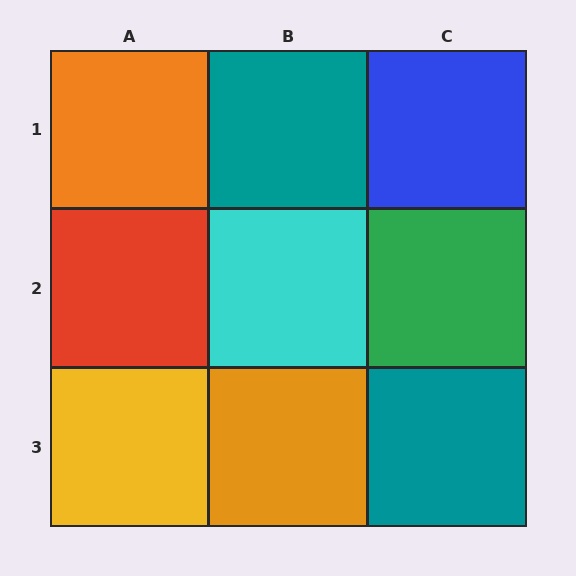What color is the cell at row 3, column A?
Yellow.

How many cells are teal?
2 cells are teal.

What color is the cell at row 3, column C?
Teal.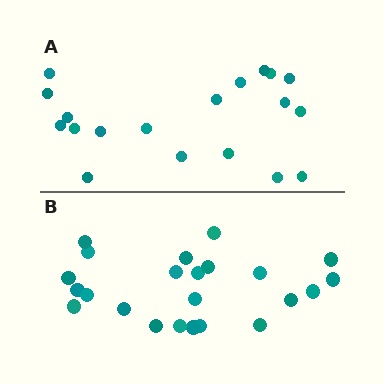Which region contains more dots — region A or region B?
Region B (the bottom region) has more dots.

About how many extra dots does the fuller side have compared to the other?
Region B has about 4 more dots than region A.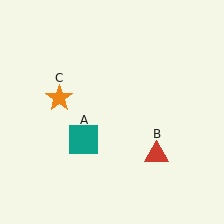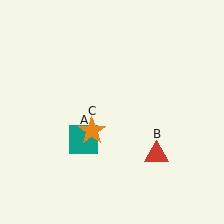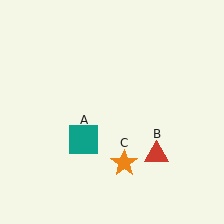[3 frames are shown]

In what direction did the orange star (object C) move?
The orange star (object C) moved down and to the right.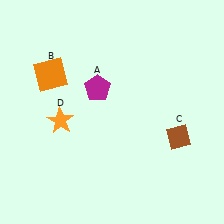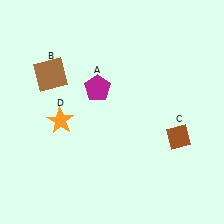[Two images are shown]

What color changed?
The square (B) changed from orange in Image 1 to brown in Image 2.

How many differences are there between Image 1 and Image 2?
There is 1 difference between the two images.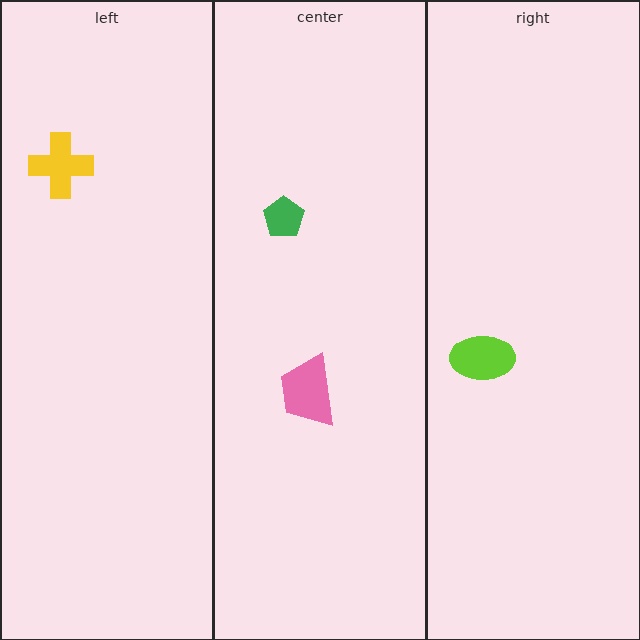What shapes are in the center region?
The green pentagon, the pink trapezoid.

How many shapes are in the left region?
1.